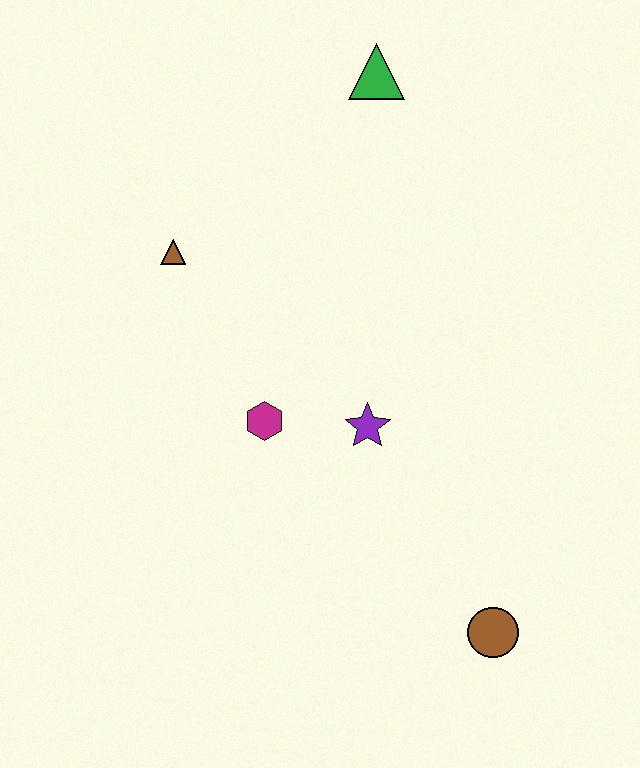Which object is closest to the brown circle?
The purple star is closest to the brown circle.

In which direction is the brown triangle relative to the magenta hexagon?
The brown triangle is above the magenta hexagon.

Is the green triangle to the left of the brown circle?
Yes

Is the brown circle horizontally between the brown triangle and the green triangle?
No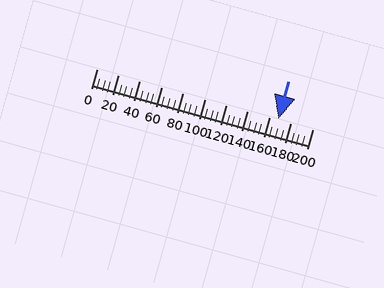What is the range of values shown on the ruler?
The ruler shows values from 0 to 200.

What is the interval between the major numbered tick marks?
The major tick marks are spaced 20 units apart.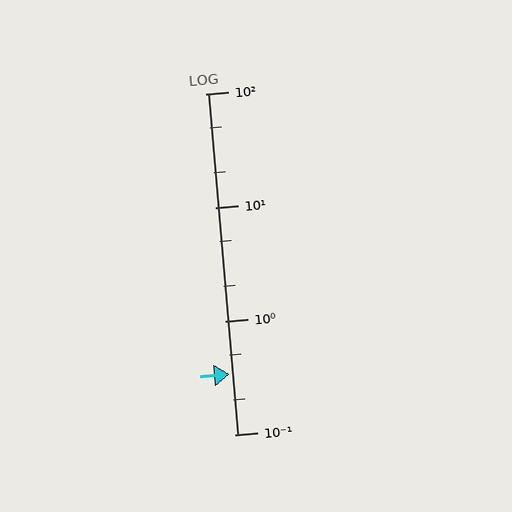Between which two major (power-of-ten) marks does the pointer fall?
The pointer is between 0.1 and 1.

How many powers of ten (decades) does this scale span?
The scale spans 3 decades, from 0.1 to 100.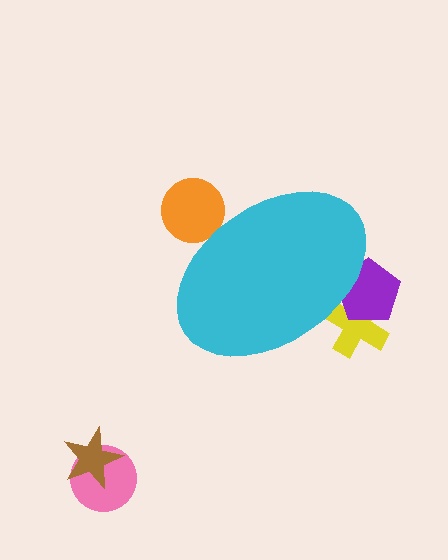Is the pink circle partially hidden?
No, the pink circle is fully visible.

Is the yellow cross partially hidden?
Yes, the yellow cross is partially hidden behind the cyan ellipse.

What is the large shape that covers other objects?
A cyan ellipse.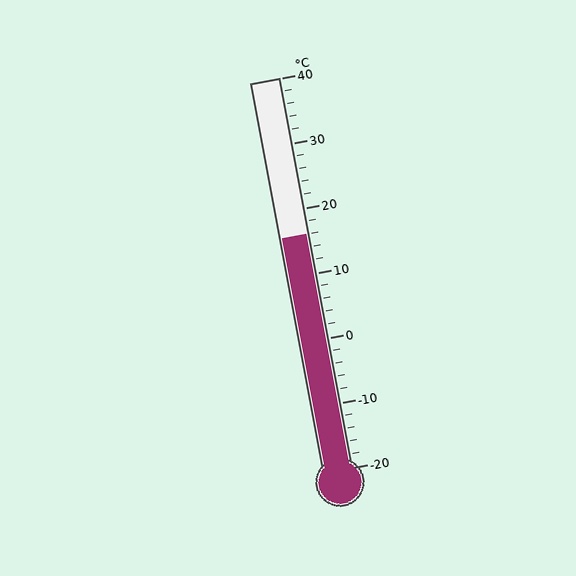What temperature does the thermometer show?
The thermometer shows approximately 16°C.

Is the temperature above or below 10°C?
The temperature is above 10°C.